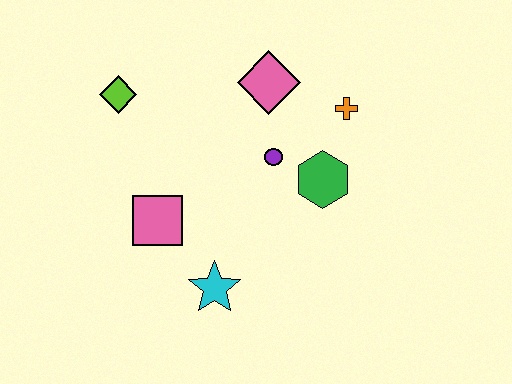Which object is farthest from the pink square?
The orange cross is farthest from the pink square.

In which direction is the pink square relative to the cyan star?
The pink square is above the cyan star.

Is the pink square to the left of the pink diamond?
Yes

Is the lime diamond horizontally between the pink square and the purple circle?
No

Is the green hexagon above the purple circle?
No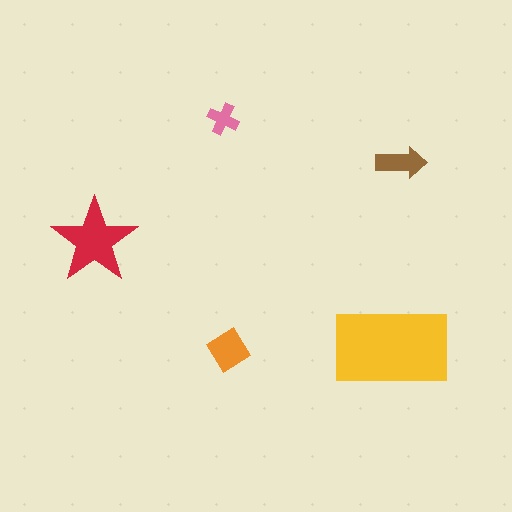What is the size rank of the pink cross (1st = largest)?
5th.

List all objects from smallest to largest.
The pink cross, the brown arrow, the orange diamond, the red star, the yellow rectangle.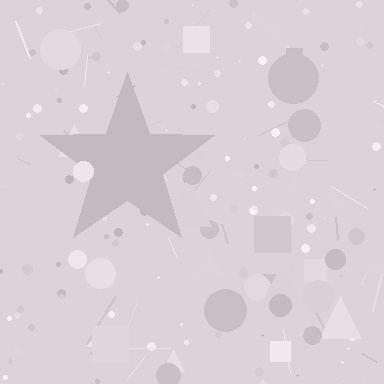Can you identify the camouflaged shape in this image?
The camouflaged shape is a star.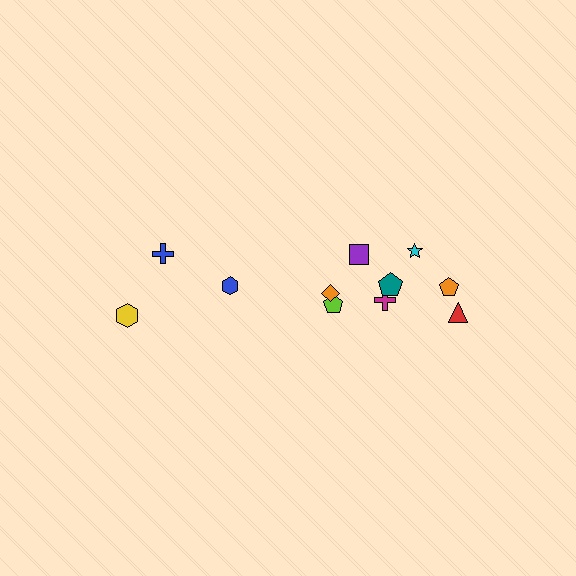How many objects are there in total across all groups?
There are 11 objects.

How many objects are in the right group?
There are 8 objects.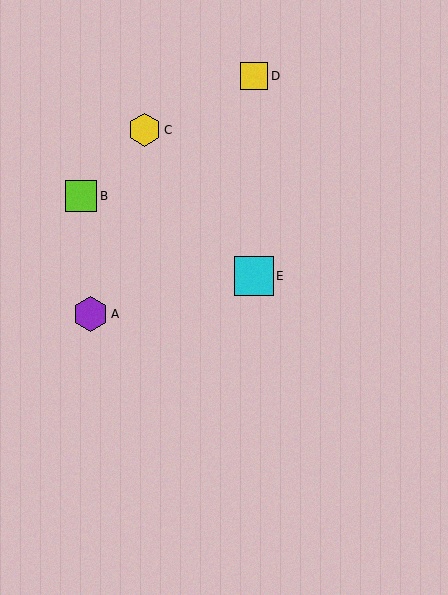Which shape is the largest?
The cyan square (labeled E) is the largest.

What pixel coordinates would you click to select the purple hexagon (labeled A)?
Click at (90, 314) to select the purple hexagon A.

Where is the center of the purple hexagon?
The center of the purple hexagon is at (90, 314).